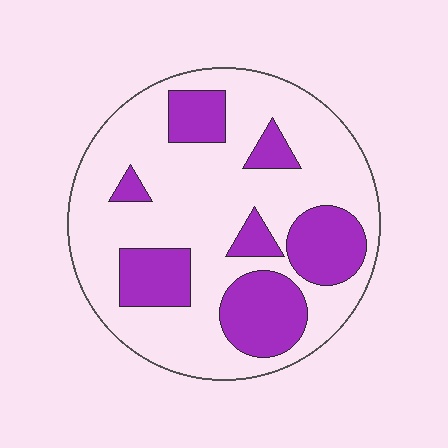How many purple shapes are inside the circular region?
7.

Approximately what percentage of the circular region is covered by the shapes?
Approximately 30%.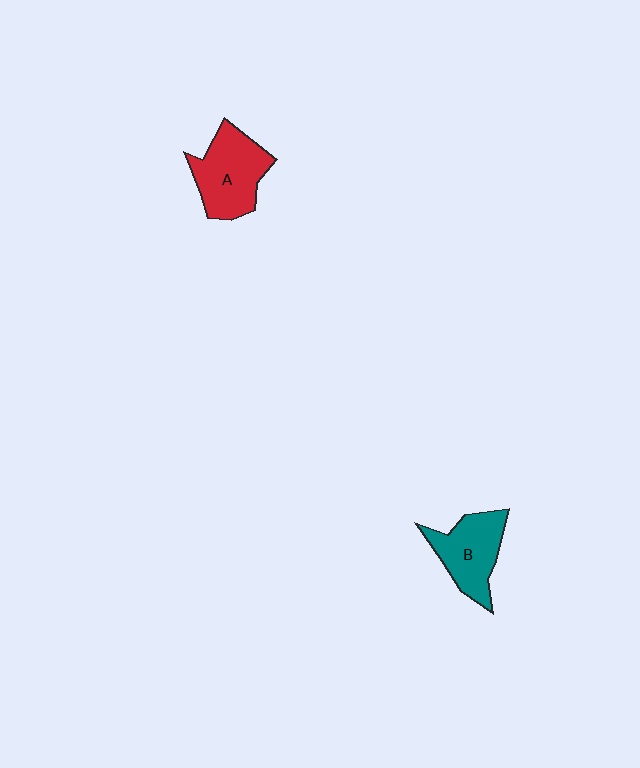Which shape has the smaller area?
Shape B (teal).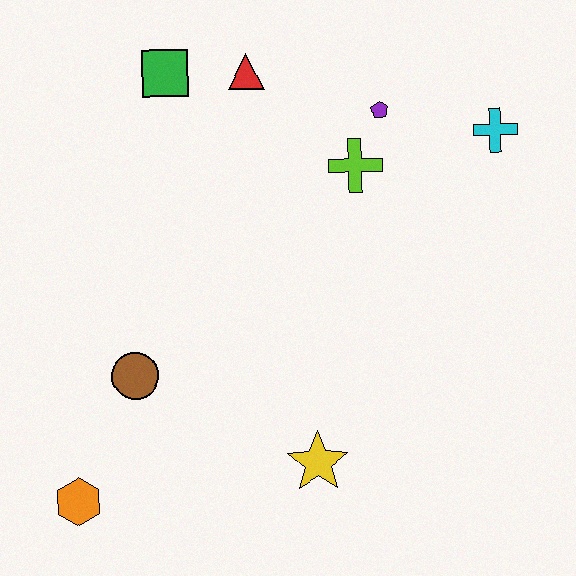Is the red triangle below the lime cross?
No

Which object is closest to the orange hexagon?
The brown circle is closest to the orange hexagon.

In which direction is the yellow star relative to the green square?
The yellow star is below the green square.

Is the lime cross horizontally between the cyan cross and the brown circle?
Yes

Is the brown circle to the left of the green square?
Yes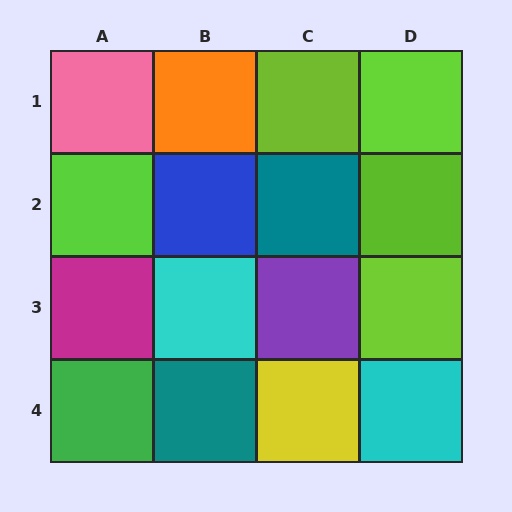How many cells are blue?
1 cell is blue.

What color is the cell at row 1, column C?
Lime.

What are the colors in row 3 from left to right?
Magenta, cyan, purple, lime.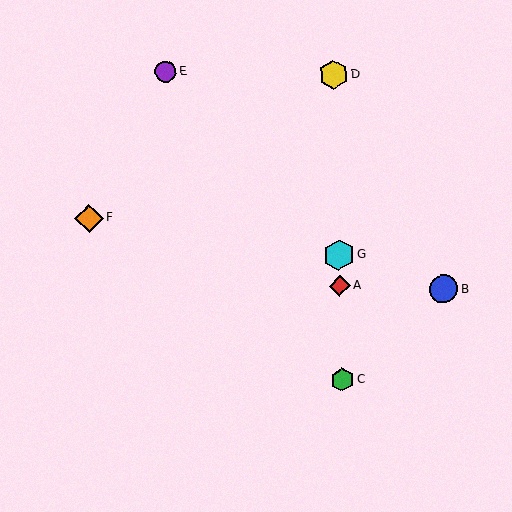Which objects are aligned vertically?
Objects A, C, D, G are aligned vertically.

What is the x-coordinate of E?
Object E is at x≈166.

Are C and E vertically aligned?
No, C is at x≈343 and E is at x≈166.